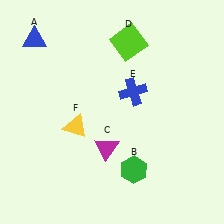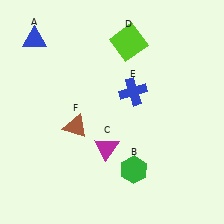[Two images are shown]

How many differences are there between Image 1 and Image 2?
There is 1 difference between the two images.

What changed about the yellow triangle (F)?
In Image 1, F is yellow. In Image 2, it changed to brown.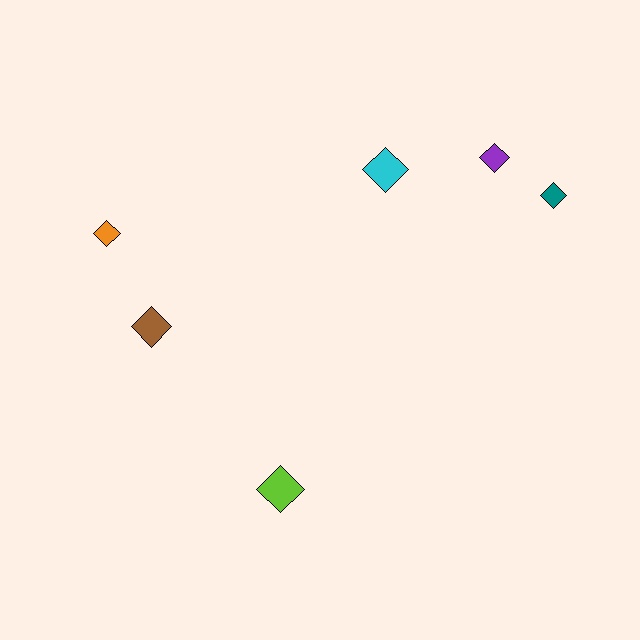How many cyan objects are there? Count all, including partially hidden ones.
There is 1 cyan object.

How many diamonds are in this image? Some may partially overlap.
There are 6 diamonds.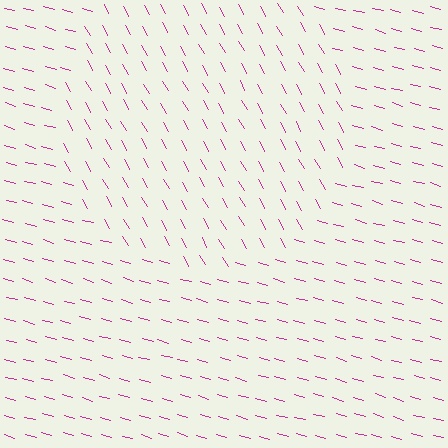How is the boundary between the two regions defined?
The boundary is defined purely by a change in line orientation (approximately 45 degrees difference). All lines are the same color and thickness.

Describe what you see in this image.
The image is filled with small magenta line segments. A circle region in the image has lines oriented differently from the surrounding lines, creating a visible texture boundary.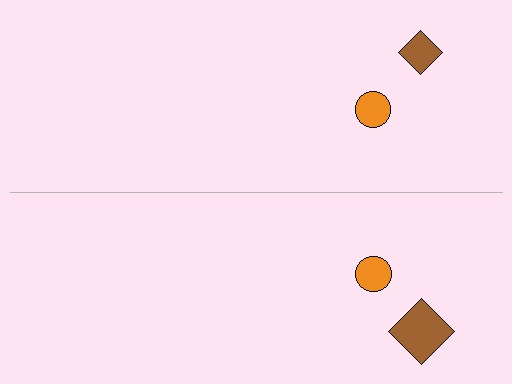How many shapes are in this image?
There are 4 shapes in this image.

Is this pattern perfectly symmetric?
No, the pattern is not perfectly symmetric. The brown diamond on the bottom side has a different size than its mirror counterpart.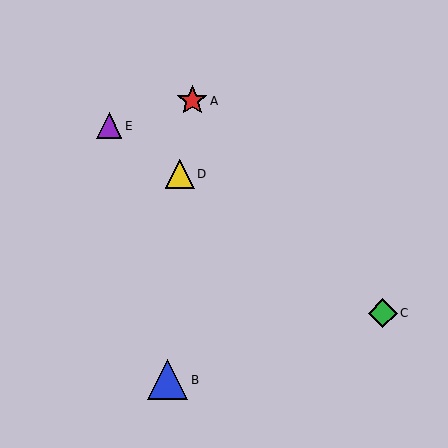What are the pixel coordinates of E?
Object E is at (109, 126).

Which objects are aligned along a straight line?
Objects C, D, E are aligned along a straight line.